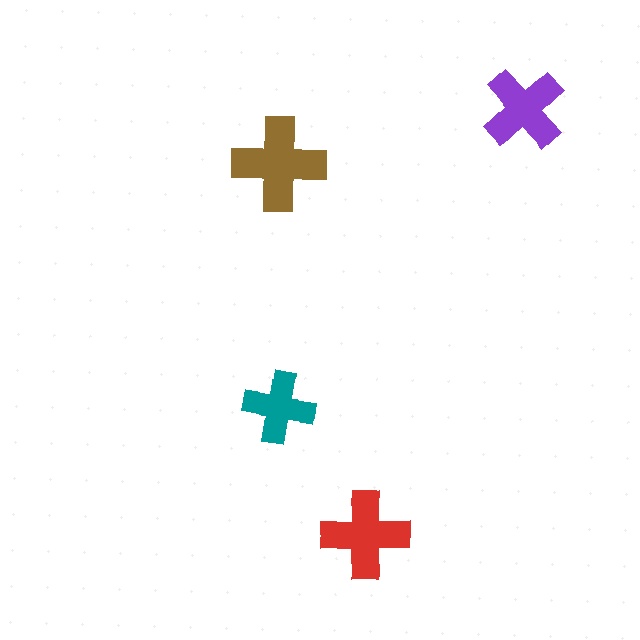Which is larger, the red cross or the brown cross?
The brown one.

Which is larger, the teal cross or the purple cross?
The purple one.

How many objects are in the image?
There are 4 objects in the image.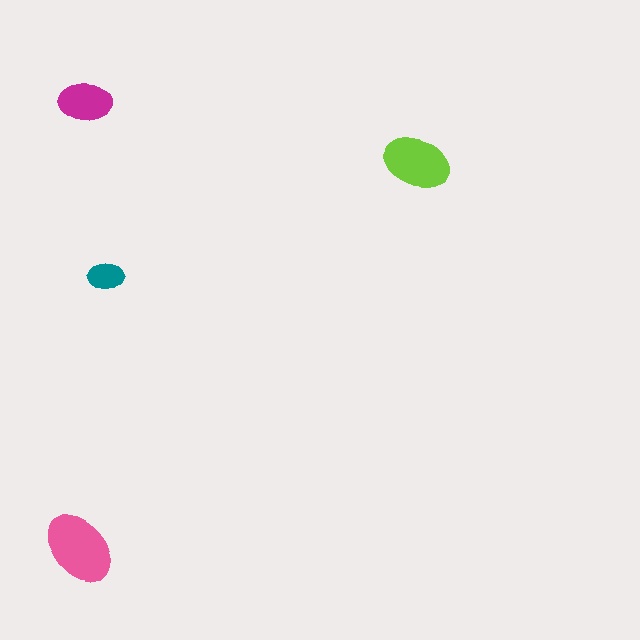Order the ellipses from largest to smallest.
the pink one, the lime one, the magenta one, the teal one.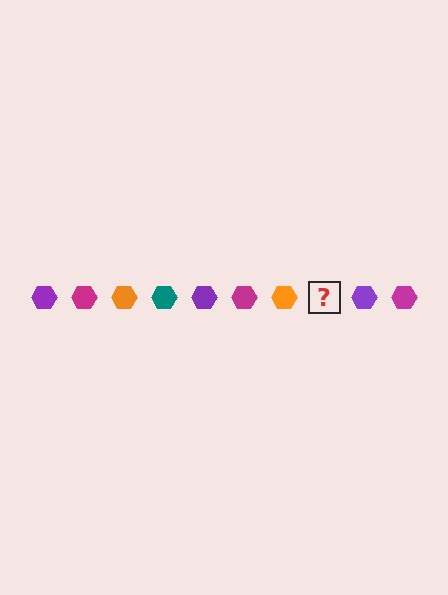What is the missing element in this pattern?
The missing element is a teal hexagon.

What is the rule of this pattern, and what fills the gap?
The rule is that the pattern cycles through purple, magenta, orange, teal hexagons. The gap should be filled with a teal hexagon.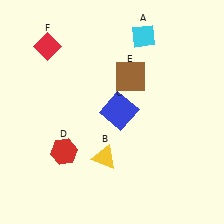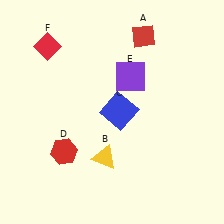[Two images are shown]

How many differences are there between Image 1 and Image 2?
There are 2 differences between the two images.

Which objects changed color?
A changed from cyan to red. E changed from brown to purple.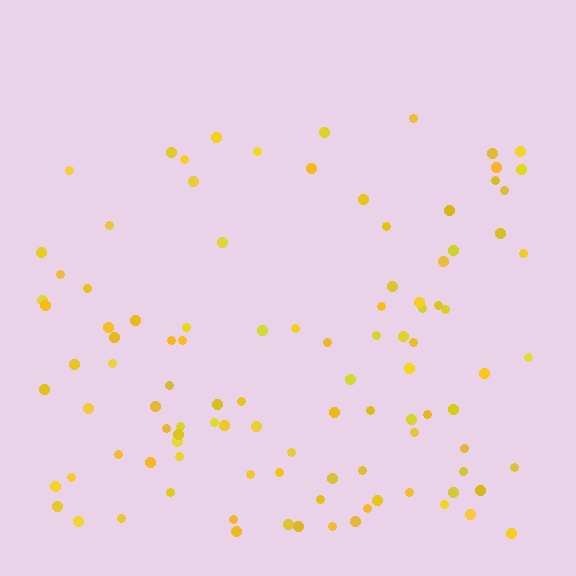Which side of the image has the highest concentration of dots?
The bottom.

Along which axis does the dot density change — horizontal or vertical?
Vertical.